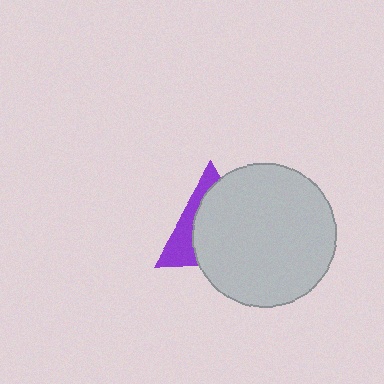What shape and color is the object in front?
The object in front is a light gray circle.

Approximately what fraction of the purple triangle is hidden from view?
Roughly 68% of the purple triangle is hidden behind the light gray circle.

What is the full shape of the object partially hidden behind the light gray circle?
The partially hidden object is a purple triangle.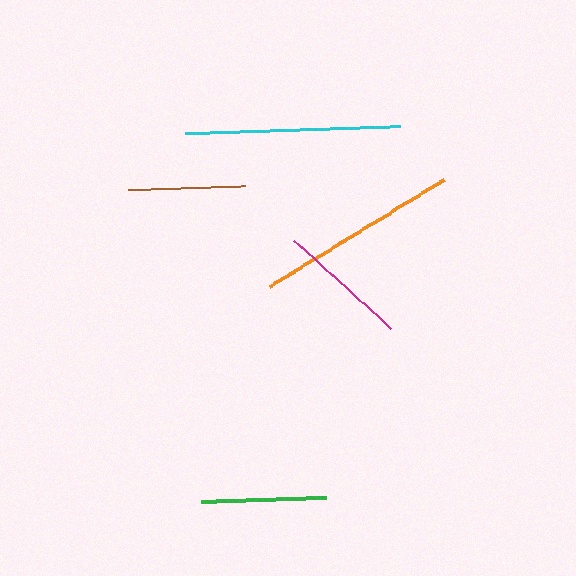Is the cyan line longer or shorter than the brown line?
The cyan line is longer than the brown line.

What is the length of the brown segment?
The brown segment is approximately 117 pixels long.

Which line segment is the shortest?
The brown line is the shortest at approximately 117 pixels.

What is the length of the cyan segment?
The cyan segment is approximately 215 pixels long.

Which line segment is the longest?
The cyan line is the longest at approximately 215 pixels.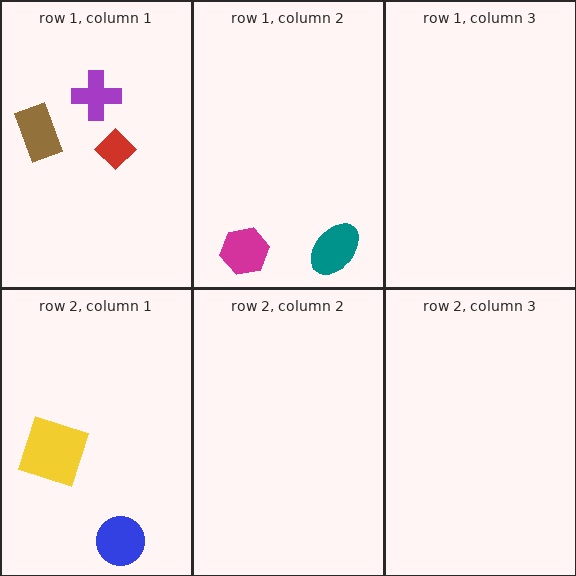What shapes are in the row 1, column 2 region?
The teal ellipse, the magenta hexagon.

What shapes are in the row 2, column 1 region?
The yellow square, the blue circle.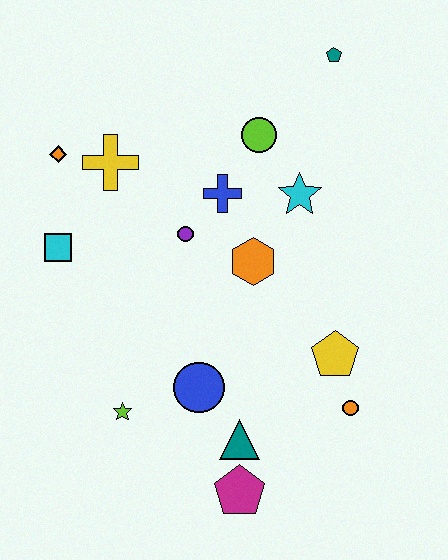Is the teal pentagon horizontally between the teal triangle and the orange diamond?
No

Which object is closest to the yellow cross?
The orange diamond is closest to the yellow cross.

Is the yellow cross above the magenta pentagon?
Yes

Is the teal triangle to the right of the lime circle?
No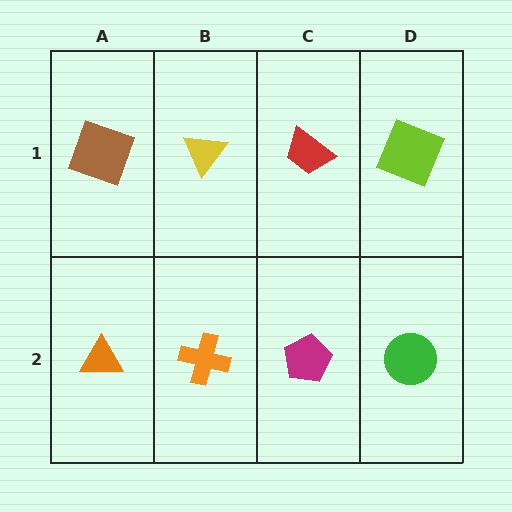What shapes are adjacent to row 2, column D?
A lime square (row 1, column D), a magenta pentagon (row 2, column C).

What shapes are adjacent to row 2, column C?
A red trapezoid (row 1, column C), an orange cross (row 2, column B), a green circle (row 2, column D).